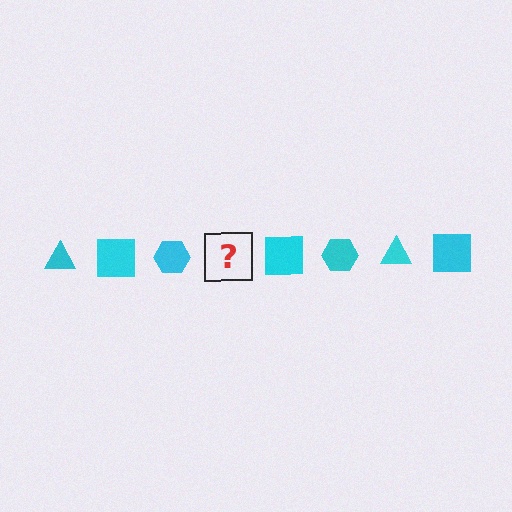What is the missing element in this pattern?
The missing element is a cyan triangle.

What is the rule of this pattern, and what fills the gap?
The rule is that the pattern cycles through triangle, square, hexagon shapes in cyan. The gap should be filled with a cyan triangle.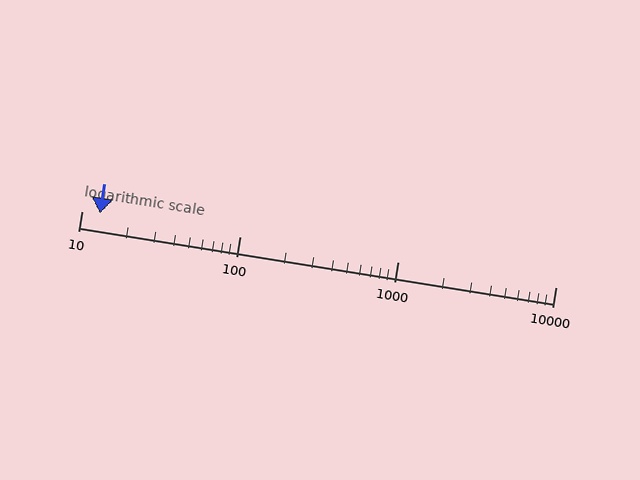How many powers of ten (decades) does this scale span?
The scale spans 3 decades, from 10 to 10000.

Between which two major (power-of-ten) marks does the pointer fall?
The pointer is between 10 and 100.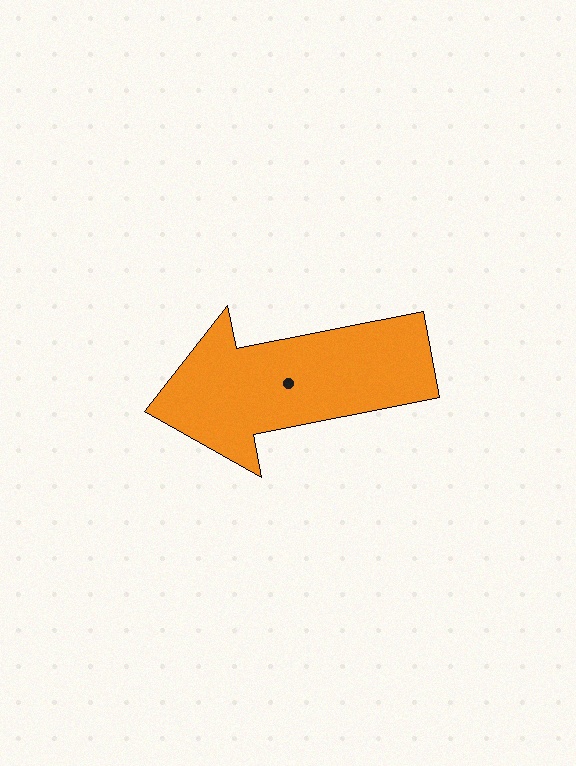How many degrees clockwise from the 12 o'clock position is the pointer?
Approximately 259 degrees.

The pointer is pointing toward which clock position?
Roughly 9 o'clock.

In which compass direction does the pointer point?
West.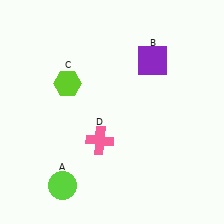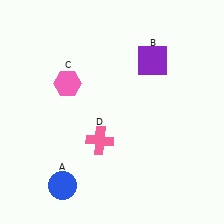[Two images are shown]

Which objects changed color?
A changed from lime to blue. C changed from lime to pink.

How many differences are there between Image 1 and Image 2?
There are 2 differences between the two images.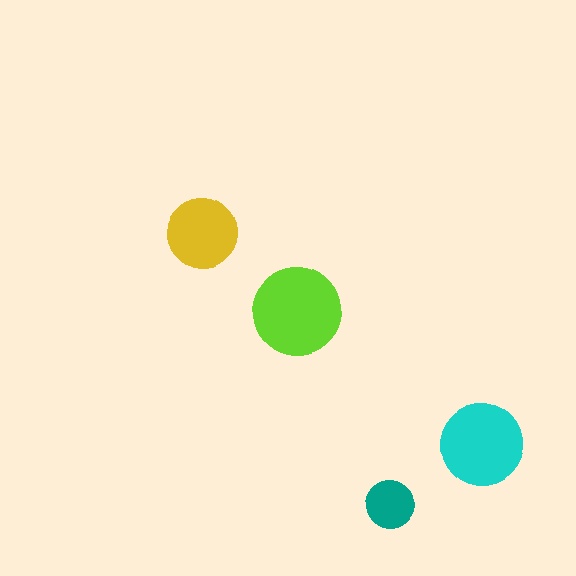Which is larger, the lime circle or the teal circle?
The lime one.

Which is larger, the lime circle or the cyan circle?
The lime one.